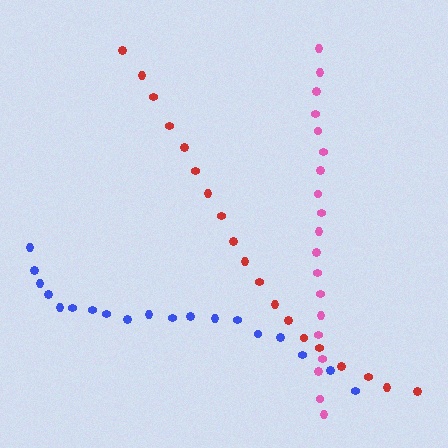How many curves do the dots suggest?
There are 3 distinct paths.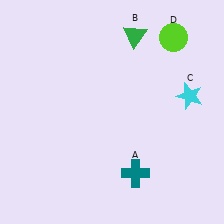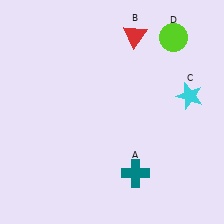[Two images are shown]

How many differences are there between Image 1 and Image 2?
There is 1 difference between the two images.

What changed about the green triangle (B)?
In Image 1, B is green. In Image 2, it changed to red.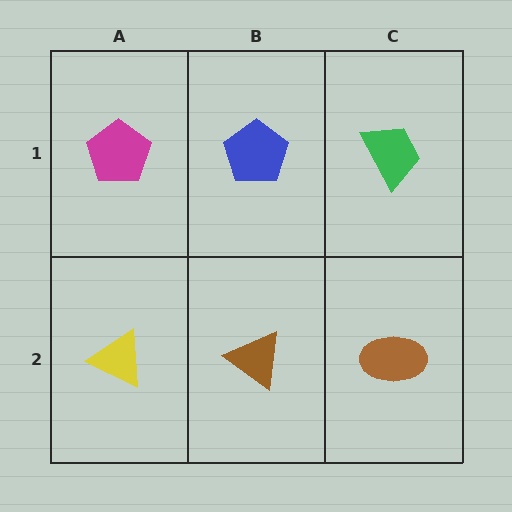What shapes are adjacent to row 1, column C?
A brown ellipse (row 2, column C), a blue pentagon (row 1, column B).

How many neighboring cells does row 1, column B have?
3.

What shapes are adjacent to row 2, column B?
A blue pentagon (row 1, column B), a yellow triangle (row 2, column A), a brown ellipse (row 2, column C).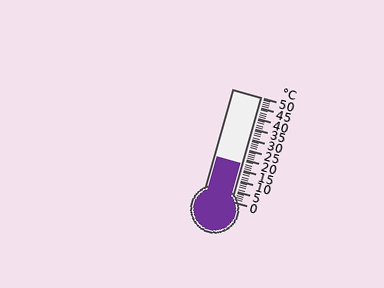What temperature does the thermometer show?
The thermometer shows approximately 18°C.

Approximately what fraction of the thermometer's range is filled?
The thermometer is filled to approximately 35% of its range.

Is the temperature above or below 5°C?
The temperature is above 5°C.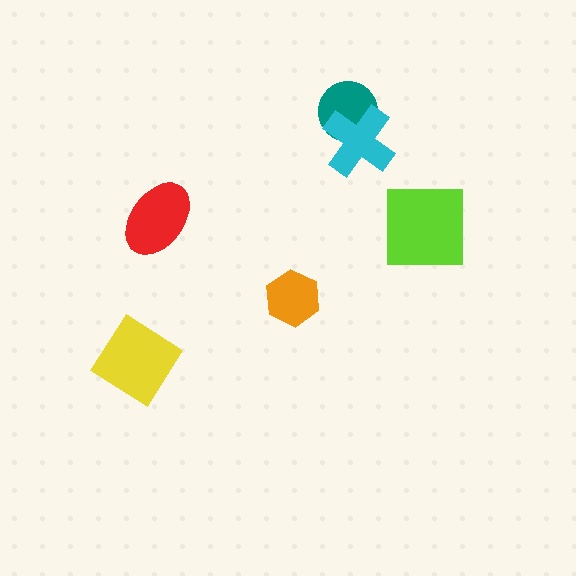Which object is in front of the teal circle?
The cyan cross is in front of the teal circle.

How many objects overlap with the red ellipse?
0 objects overlap with the red ellipse.